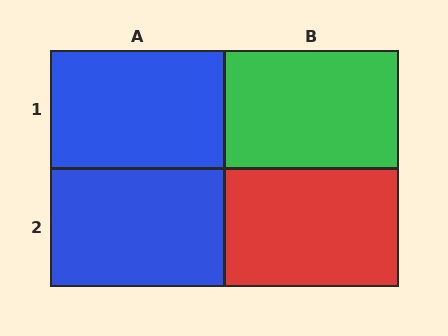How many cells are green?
1 cell is green.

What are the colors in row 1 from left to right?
Blue, green.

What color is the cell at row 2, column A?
Blue.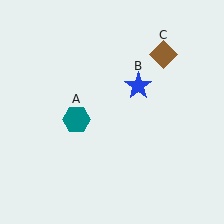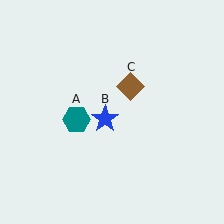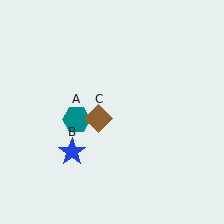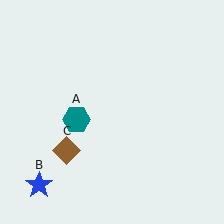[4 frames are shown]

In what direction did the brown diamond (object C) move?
The brown diamond (object C) moved down and to the left.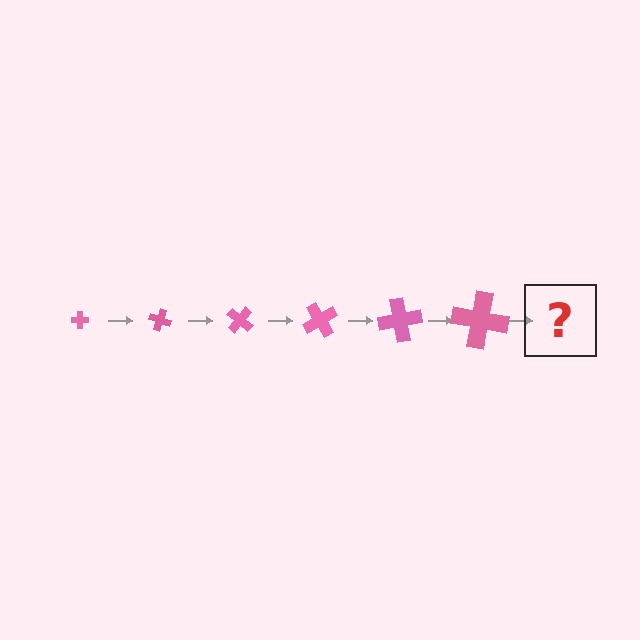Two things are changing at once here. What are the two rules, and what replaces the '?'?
The two rules are that the cross grows larger each step and it rotates 20 degrees each step. The '?' should be a cross, larger than the previous one and rotated 120 degrees from the start.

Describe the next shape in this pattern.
It should be a cross, larger than the previous one and rotated 120 degrees from the start.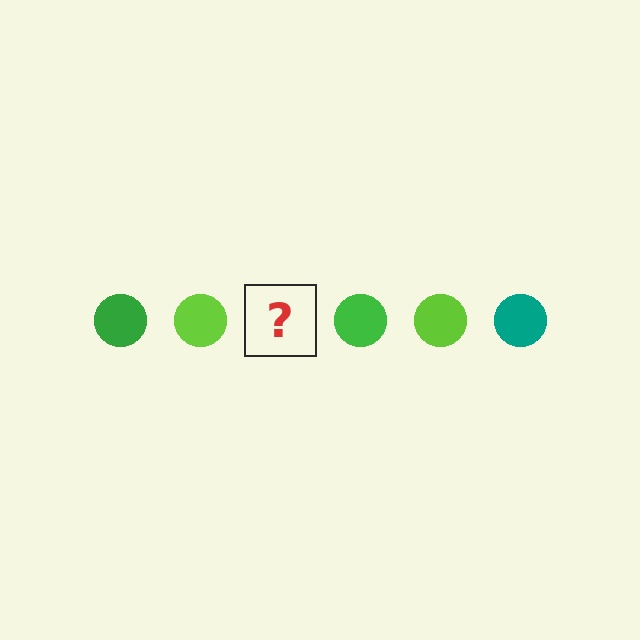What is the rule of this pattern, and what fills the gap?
The rule is that the pattern cycles through green, lime, teal circles. The gap should be filled with a teal circle.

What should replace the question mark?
The question mark should be replaced with a teal circle.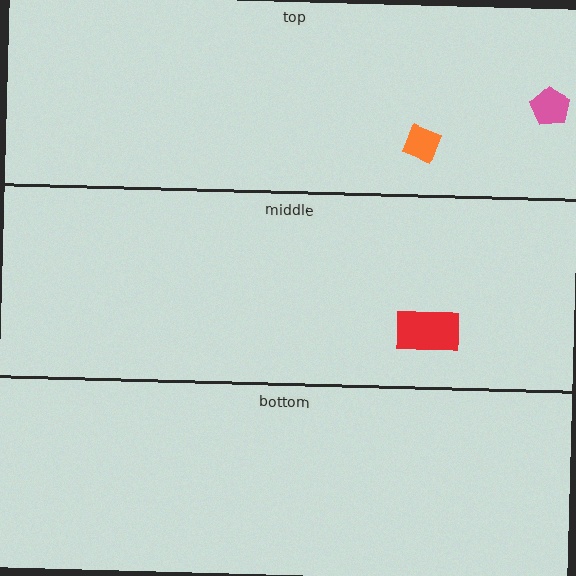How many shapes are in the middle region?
1.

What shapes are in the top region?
The orange diamond, the pink pentagon.